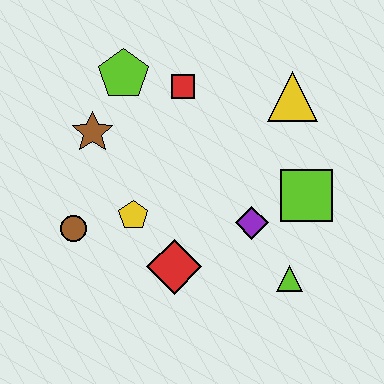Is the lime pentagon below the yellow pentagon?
No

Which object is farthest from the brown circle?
The yellow triangle is farthest from the brown circle.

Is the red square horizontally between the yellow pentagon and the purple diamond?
Yes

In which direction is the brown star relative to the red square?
The brown star is to the left of the red square.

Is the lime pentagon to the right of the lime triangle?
No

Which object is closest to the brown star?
The lime pentagon is closest to the brown star.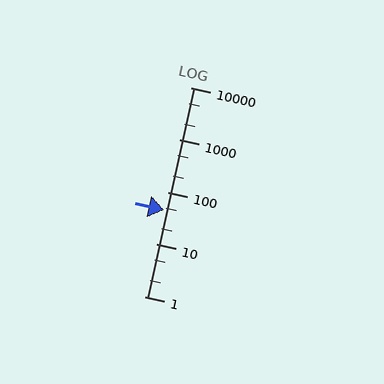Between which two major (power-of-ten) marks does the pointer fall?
The pointer is between 10 and 100.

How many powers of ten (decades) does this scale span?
The scale spans 4 decades, from 1 to 10000.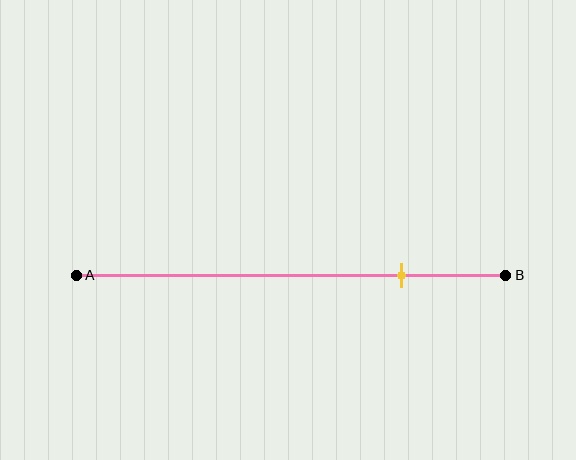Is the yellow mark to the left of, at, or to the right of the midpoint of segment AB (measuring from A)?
The yellow mark is to the right of the midpoint of segment AB.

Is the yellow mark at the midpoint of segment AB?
No, the mark is at about 75% from A, not at the 50% midpoint.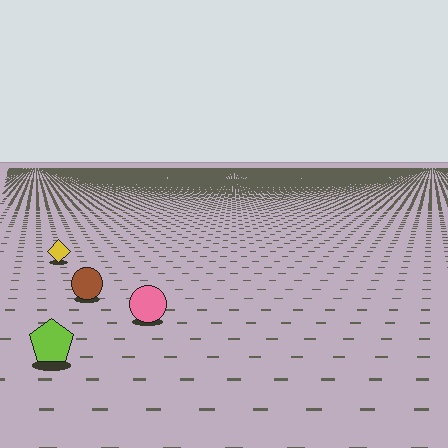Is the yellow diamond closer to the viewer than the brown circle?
No. The brown circle is closer — you can tell from the texture gradient: the ground texture is coarser near it.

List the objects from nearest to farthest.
From nearest to farthest: the lime pentagon, the pink circle, the brown circle, the yellow diamond.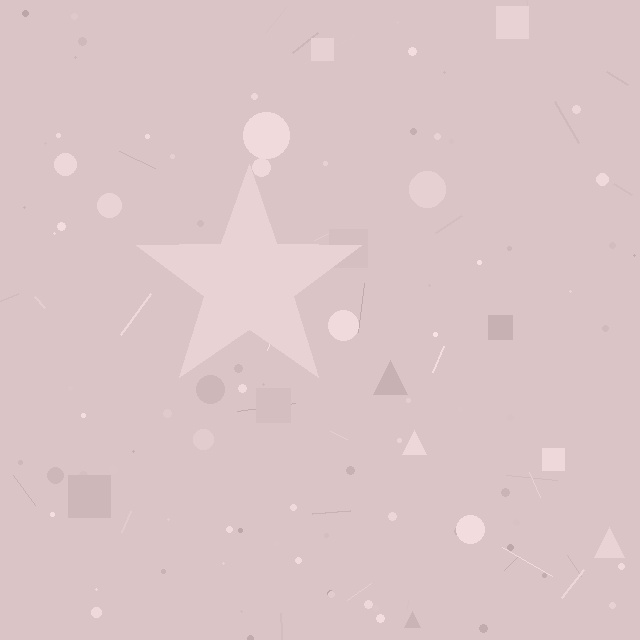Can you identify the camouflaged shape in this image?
The camouflaged shape is a star.